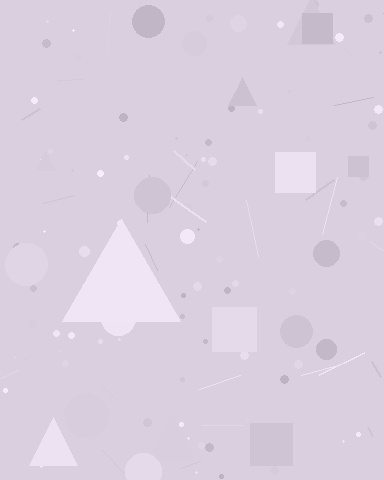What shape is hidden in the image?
A triangle is hidden in the image.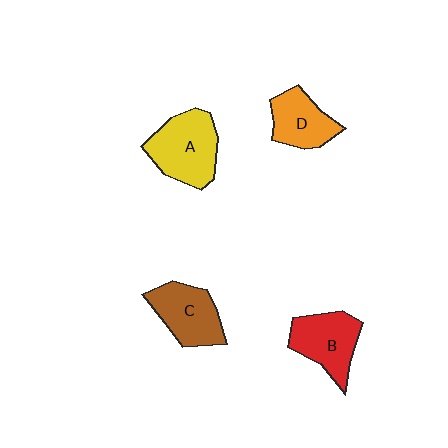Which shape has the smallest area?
Shape D (orange).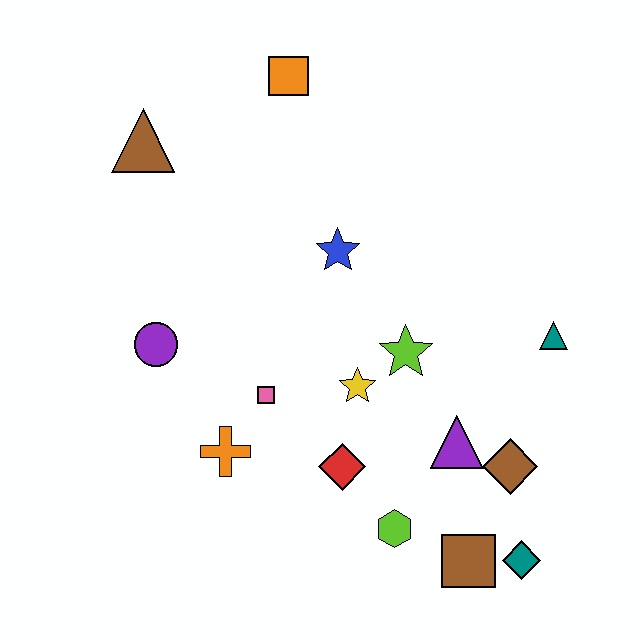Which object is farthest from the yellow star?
The brown triangle is farthest from the yellow star.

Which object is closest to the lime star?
The yellow star is closest to the lime star.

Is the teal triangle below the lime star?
No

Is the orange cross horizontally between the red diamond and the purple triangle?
No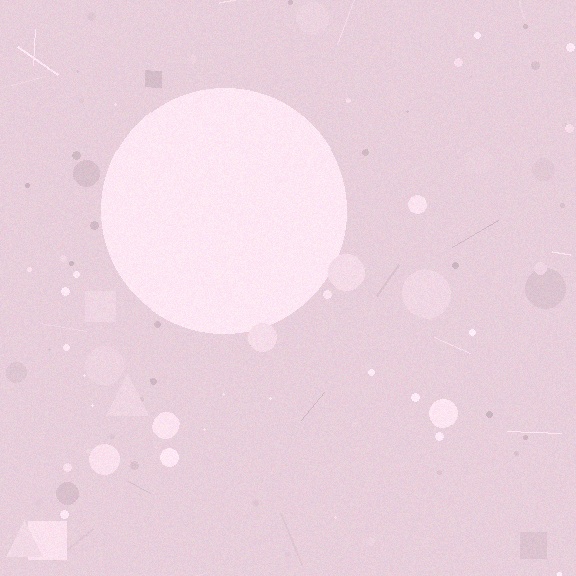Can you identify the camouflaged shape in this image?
The camouflaged shape is a circle.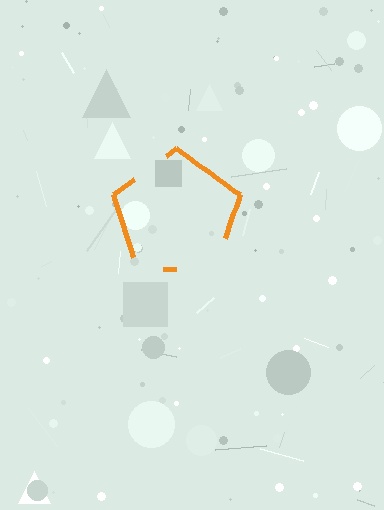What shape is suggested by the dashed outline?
The dashed outline suggests a pentagon.